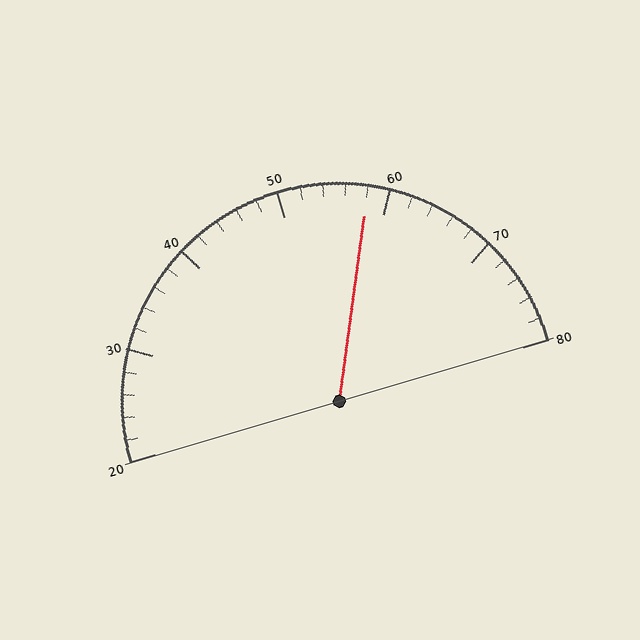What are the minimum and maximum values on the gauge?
The gauge ranges from 20 to 80.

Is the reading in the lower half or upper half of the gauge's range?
The reading is in the upper half of the range (20 to 80).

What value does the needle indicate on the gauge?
The needle indicates approximately 58.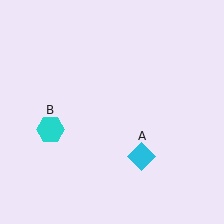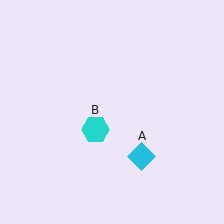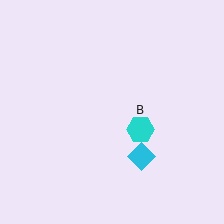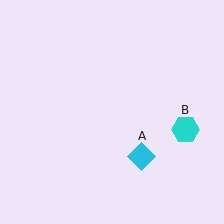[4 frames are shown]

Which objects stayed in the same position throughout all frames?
Cyan diamond (object A) remained stationary.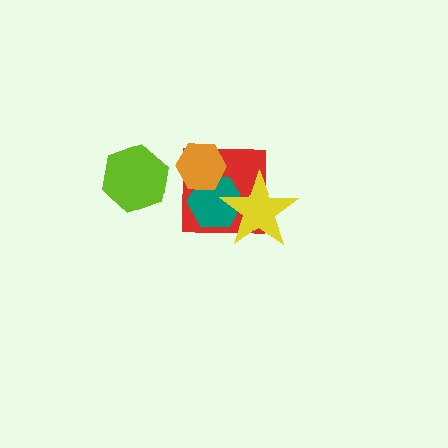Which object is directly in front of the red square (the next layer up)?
The teal hexagon is directly in front of the red square.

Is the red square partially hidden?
Yes, it is partially covered by another shape.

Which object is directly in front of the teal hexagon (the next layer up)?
The orange hexagon is directly in front of the teal hexagon.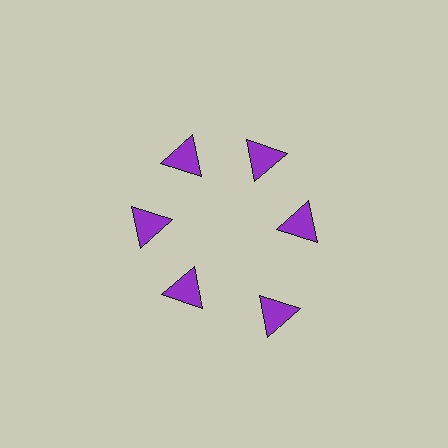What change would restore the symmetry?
The symmetry would be restored by moving it inward, back onto the ring so that all 6 triangles sit at equal angles and equal distance from the center.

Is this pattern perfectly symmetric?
No. The 6 purple triangles are arranged in a ring, but one element near the 5 o'clock position is pushed outward from the center, breaking the 6-fold rotational symmetry.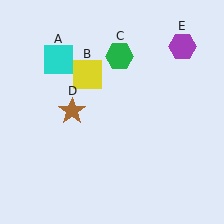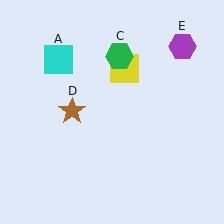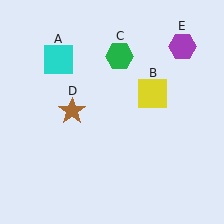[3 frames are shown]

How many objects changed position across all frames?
1 object changed position: yellow square (object B).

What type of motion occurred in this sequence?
The yellow square (object B) rotated clockwise around the center of the scene.